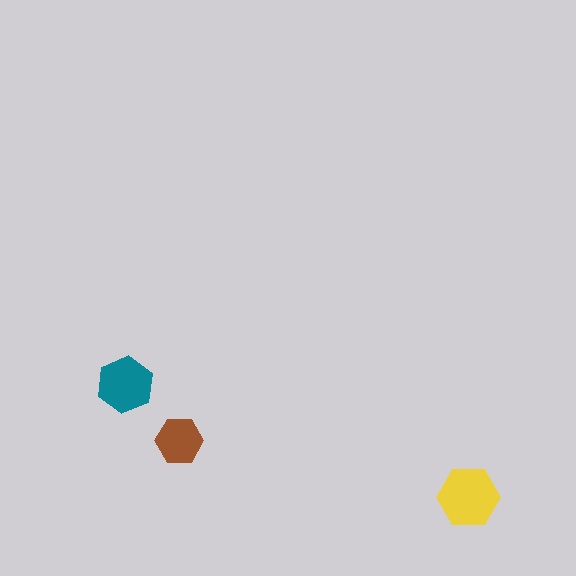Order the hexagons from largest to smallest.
the yellow one, the teal one, the brown one.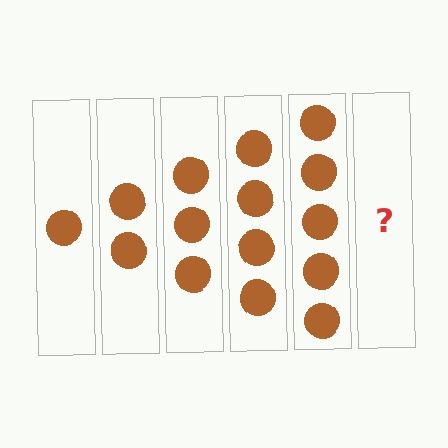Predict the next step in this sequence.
The next step is 6 circles.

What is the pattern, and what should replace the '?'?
The pattern is that each step adds one more circle. The '?' should be 6 circles.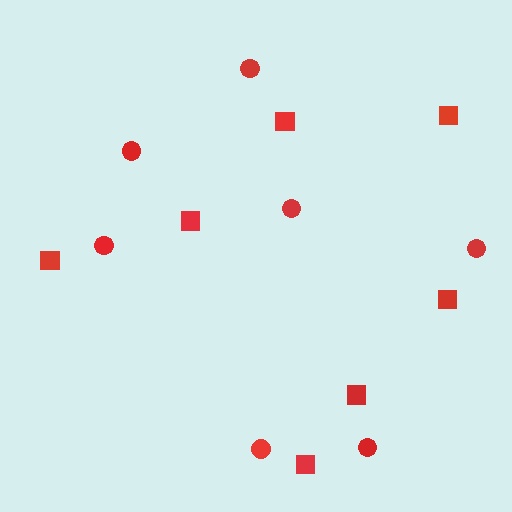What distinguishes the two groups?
There are 2 groups: one group of circles (7) and one group of squares (7).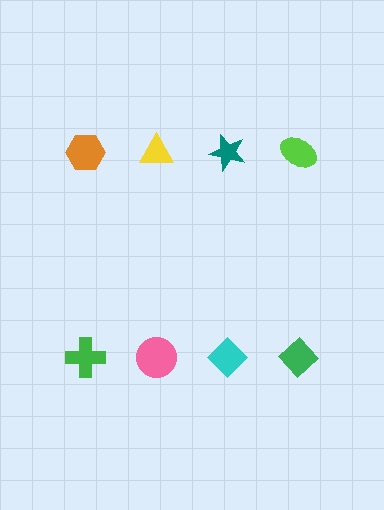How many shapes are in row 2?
4 shapes.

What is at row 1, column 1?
An orange hexagon.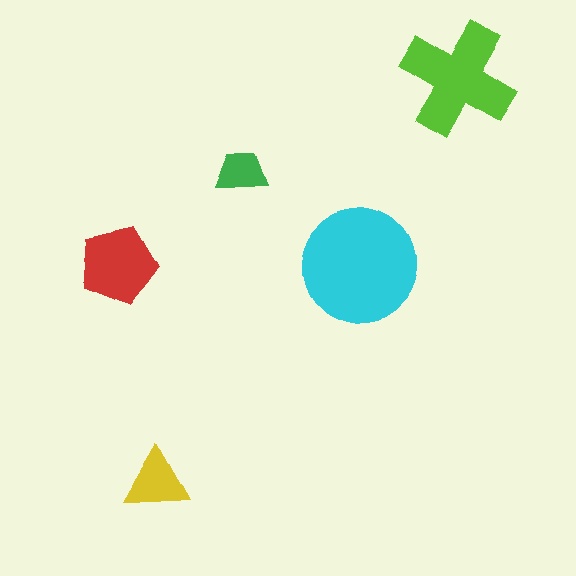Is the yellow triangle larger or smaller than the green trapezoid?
Larger.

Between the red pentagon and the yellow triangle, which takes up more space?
The red pentagon.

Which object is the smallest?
The green trapezoid.